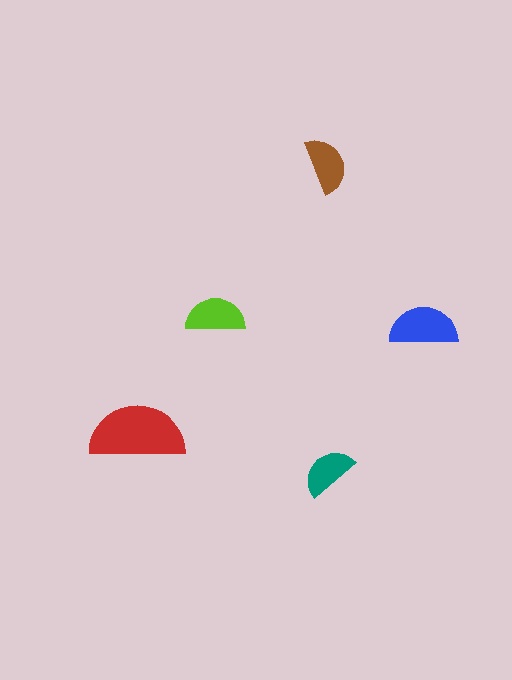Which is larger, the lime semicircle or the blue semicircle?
The blue one.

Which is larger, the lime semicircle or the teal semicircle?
The lime one.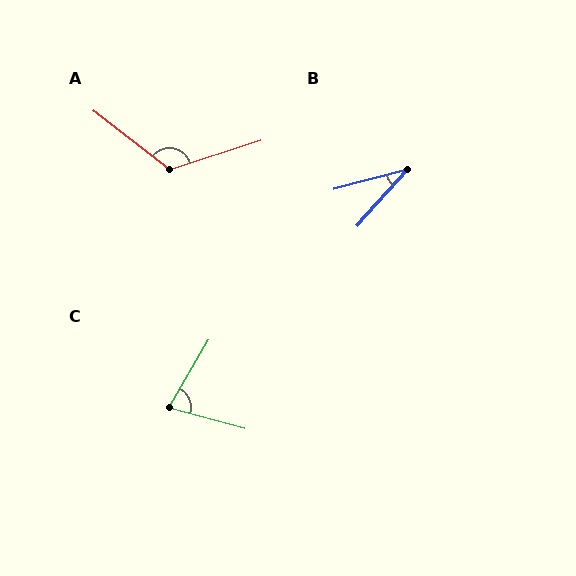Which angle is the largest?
A, at approximately 124 degrees.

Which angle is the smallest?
B, at approximately 33 degrees.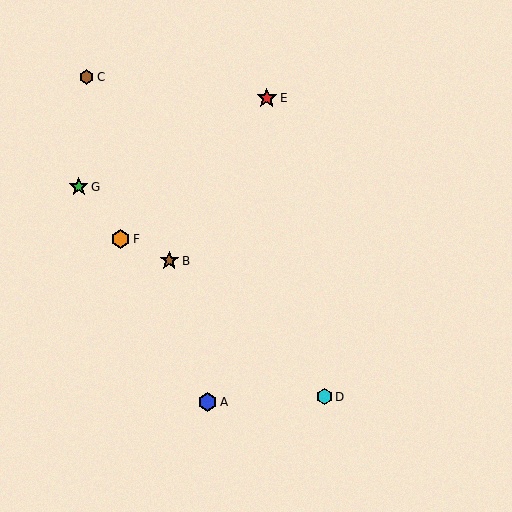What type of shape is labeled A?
Shape A is a blue hexagon.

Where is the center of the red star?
The center of the red star is at (267, 98).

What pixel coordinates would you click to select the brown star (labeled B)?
Click at (169, 261) to select the brown star B.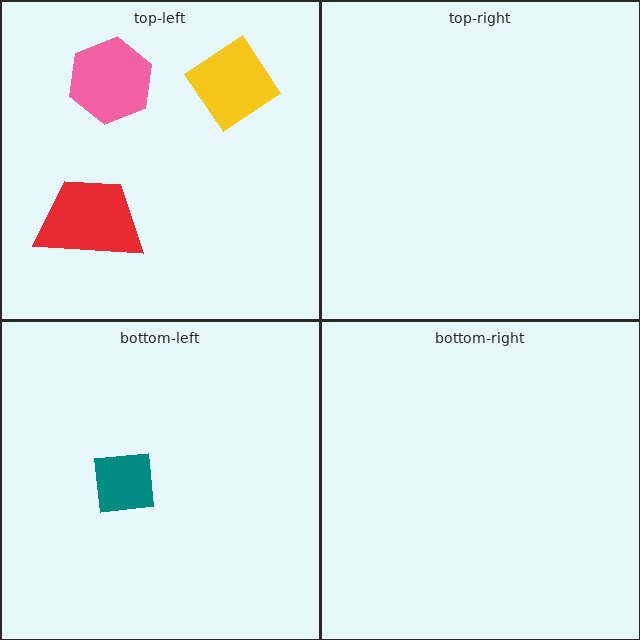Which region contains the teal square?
The bottom-left region.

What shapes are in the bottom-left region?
The teal square.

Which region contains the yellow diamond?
The top-left region.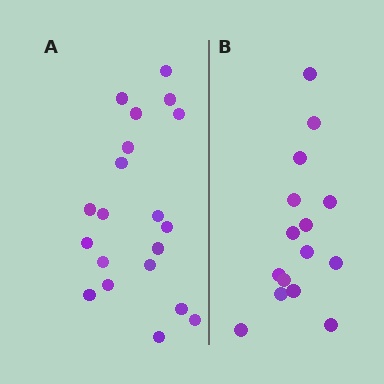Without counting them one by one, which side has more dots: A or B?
Region A (the left region) has more dots.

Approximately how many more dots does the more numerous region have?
Region A has about 5 more dots than region B.